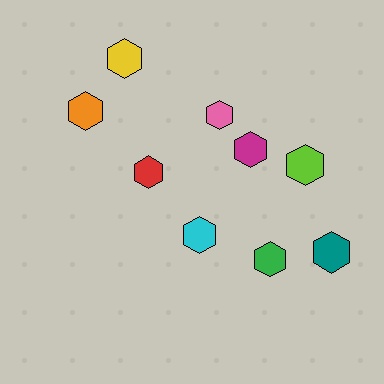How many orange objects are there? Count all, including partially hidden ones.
There is 1 orange object.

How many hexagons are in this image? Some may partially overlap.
There are 9 hexagons.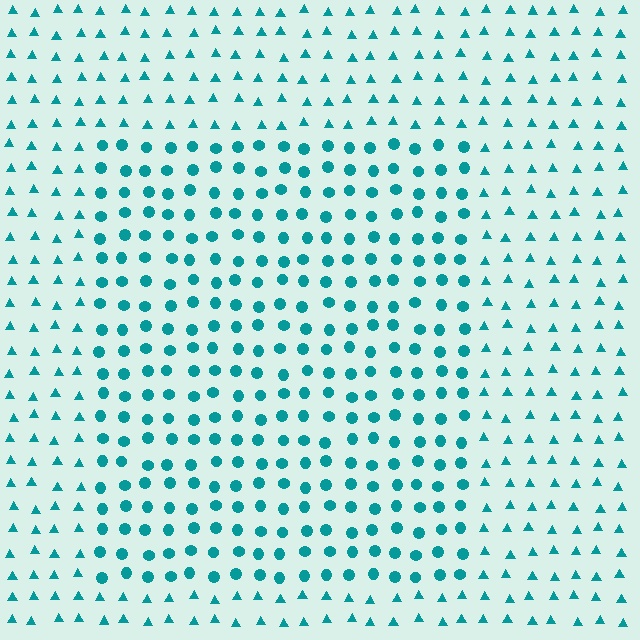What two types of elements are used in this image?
The image uses circles inside the rectangle region and triangles outside it.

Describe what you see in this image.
The image is filled with small teal elements arranged in a uniform grid. A rectangle-shaped region contains circles, while the surrounding area contains triangles. The boundary is defined purely by the change in element shape.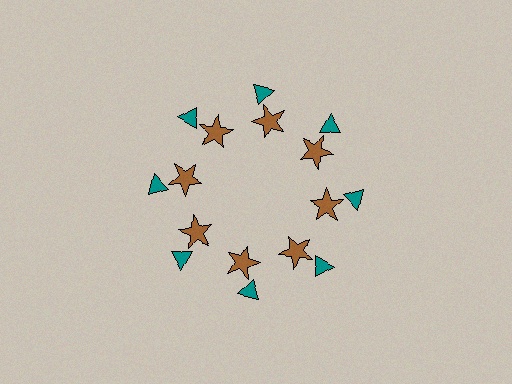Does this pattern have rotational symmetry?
Yes, this pattern has 8-fold rotational symmetry. It looks the same after rotating 45 degrees around the center.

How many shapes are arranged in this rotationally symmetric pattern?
There are 16 shapes, arranged in 8 groups of 2.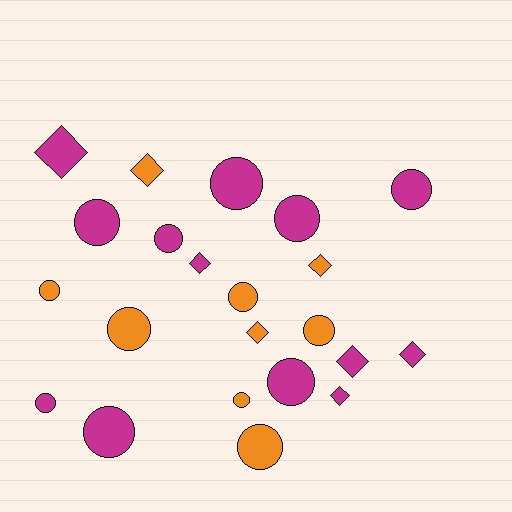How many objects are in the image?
There are 22 objects.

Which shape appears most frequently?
Circle, with 14 objects.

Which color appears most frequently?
Magenta, with 13 objects.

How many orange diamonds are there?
There are 3 orange diamonds.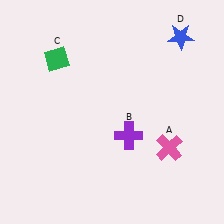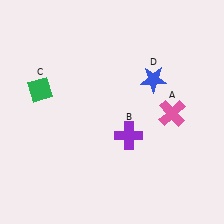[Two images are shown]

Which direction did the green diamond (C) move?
The green diamond (C) moved down.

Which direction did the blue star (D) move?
The blue star (D) moved down.